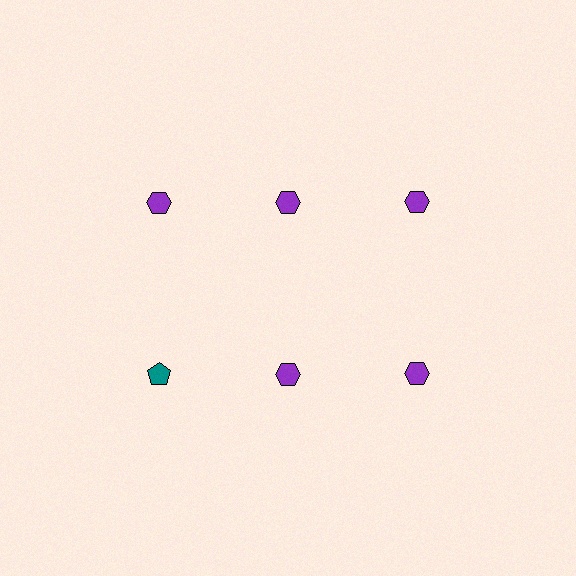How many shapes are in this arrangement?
There are 6 shapes arranged in a grid pattern.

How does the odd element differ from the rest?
It differs in both color (teal instead of purple) and shape (pentagon instead of hexagon).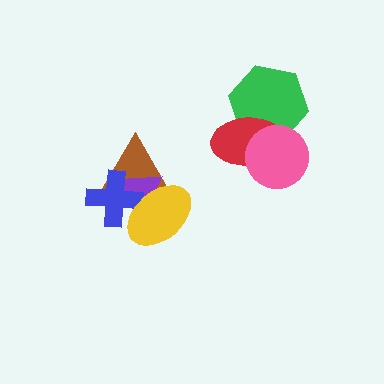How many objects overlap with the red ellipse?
2 objects overlap with the red ellipse.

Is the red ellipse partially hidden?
Yes, it is partially covered by another shape.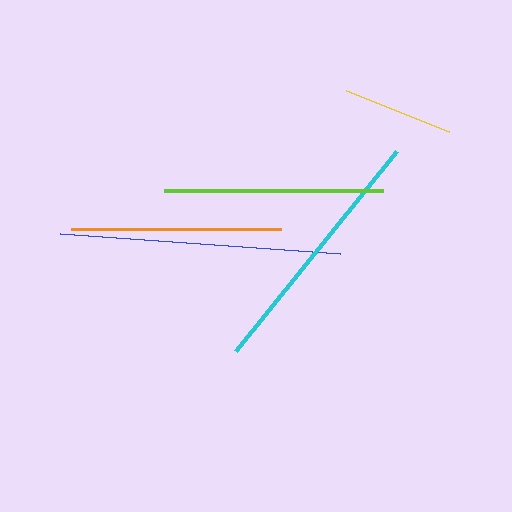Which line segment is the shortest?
The yellow line is the shortest at approximately 111 pixels.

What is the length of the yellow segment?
The yellow segment is approximately 111 pixels long.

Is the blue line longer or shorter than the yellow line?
The blue line is longer than the yellow line.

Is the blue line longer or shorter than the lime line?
The blue line is longer than the lime line.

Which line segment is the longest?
The blue line is the longest at approximately 280 pixels.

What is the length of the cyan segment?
The cyan segment is approximately 258 pixels long.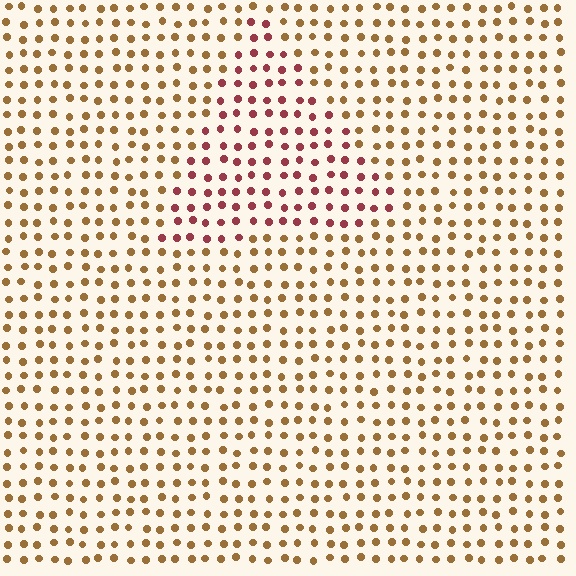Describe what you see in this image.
The image is filled with small brown elements in a uniform arrangement. A triangle-shaped region is visible where the elements are tinted to a slightly different hue, forming a subtle color boundary.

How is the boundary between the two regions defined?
The boundary is defined purely by a slight shift in hue (about 44 degrees). Spacing, size, and orientation are identical on both sides.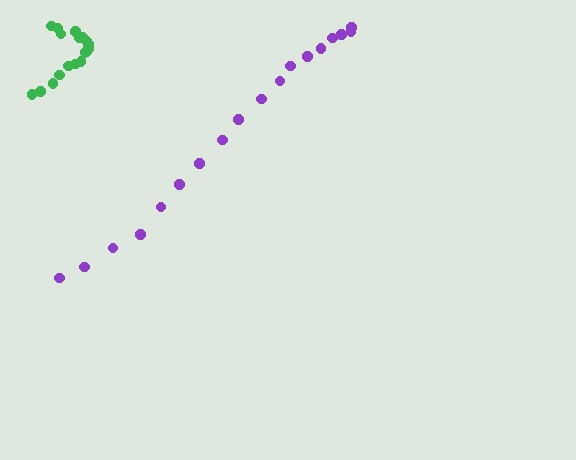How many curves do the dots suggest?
There are 2 distinct paths.